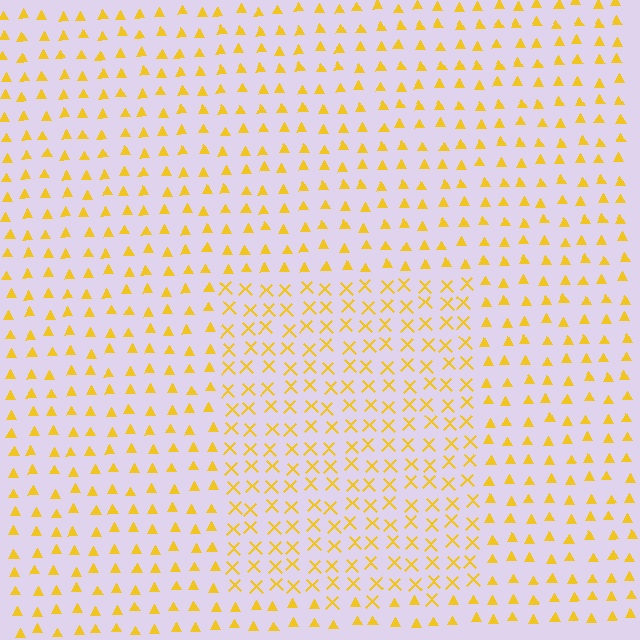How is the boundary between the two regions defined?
The boundary is defined by a change in element shape: X marks inside vs. triangles outside. All elements share the same color and spacing.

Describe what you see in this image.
The image is filled with small yellow elements arranged in a uniform grid. A rectangle-shaped region contains X marks, while the surrounding area contains triangles. The boundary is defined purely by the change in element shape.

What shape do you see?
I see a rectangle.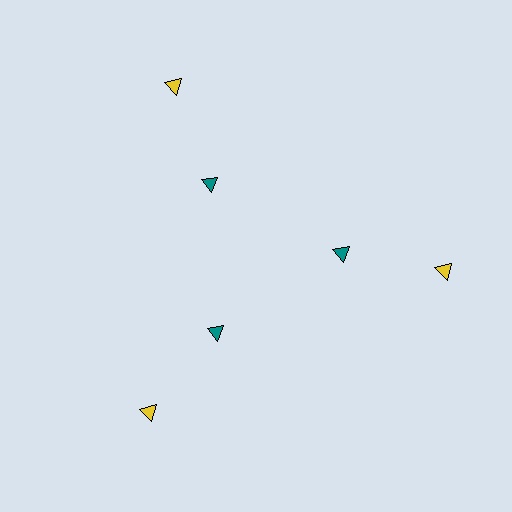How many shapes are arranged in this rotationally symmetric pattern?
There are 6 shapes, arranged in 3 groups of 2.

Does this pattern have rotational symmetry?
Yes, this pattern has 3-fold rotational symmetry. It looks the same after rotating 120 degrees around the center.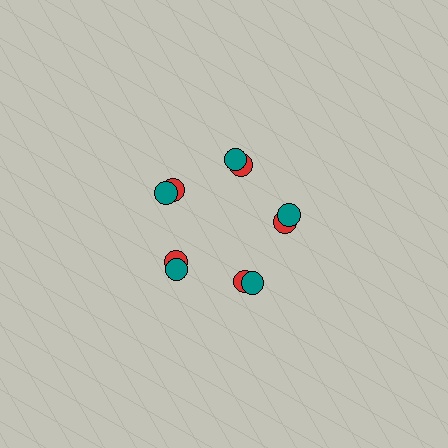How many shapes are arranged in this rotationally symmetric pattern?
There are 15 shapes, arranged in 5 groups of 3.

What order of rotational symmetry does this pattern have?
This pattern has 5-fold rotational symmetry.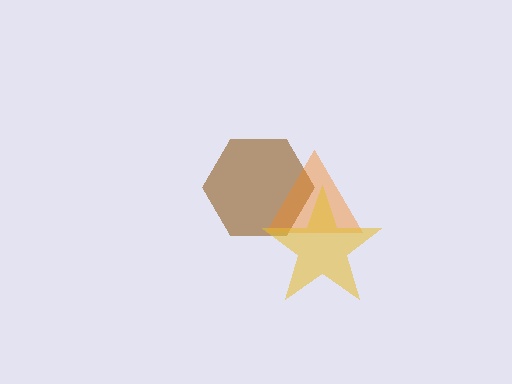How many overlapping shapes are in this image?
There are 3 overlapping shapes in the image.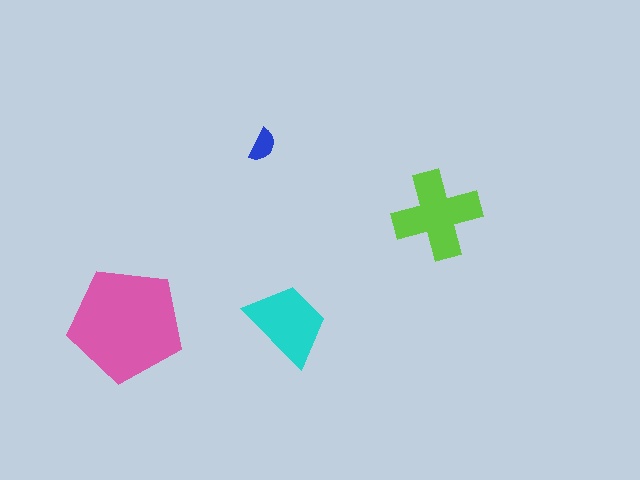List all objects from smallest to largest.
The blue semicircle, the cyan trapezoid, the lime cross, the pink pentagon.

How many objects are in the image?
There are 4 objects in the image.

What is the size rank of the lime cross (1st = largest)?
2nd.